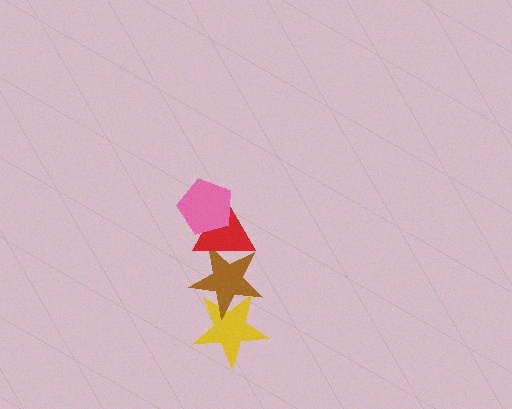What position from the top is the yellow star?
The yellow star is 4th from the top.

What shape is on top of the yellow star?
The brown star is on top of the yellow star.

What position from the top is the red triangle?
The red triangle is 2nd from the top.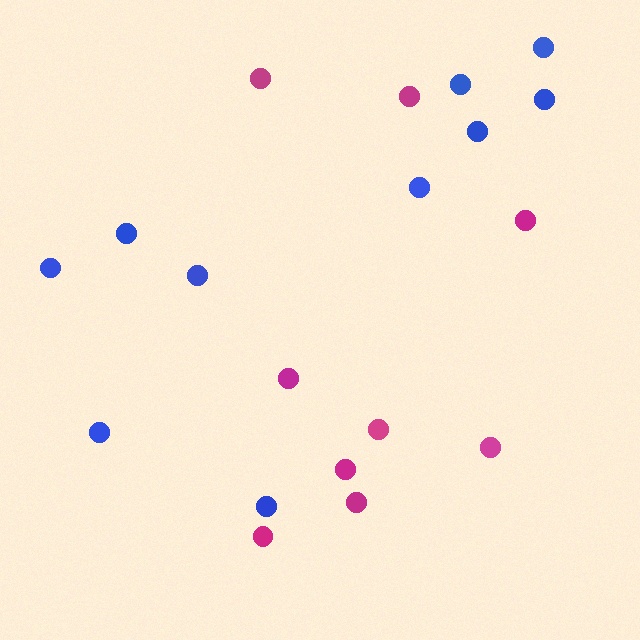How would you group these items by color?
There are 2 groups: one group of blue circles (10) and one group of magenta circles (9).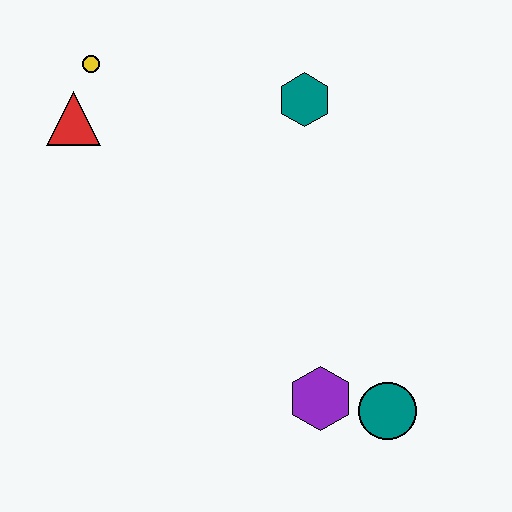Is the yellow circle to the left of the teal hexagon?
Yes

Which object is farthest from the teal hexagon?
The teal circle is farthest from the teal hexagon.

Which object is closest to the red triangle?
The yellow circle is closest to the red triangle.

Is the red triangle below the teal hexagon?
Yes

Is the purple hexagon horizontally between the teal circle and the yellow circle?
Yes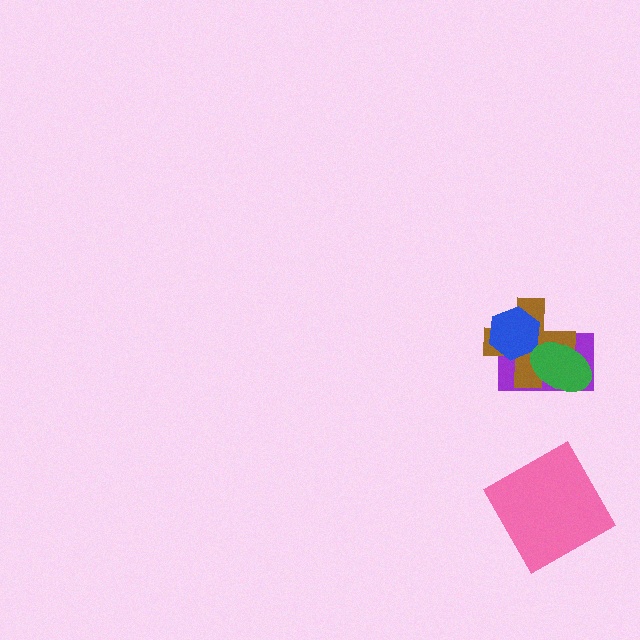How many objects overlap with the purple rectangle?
3 objects overlap with the purple rectangle.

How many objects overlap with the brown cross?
3 objects overlap with the brown cross.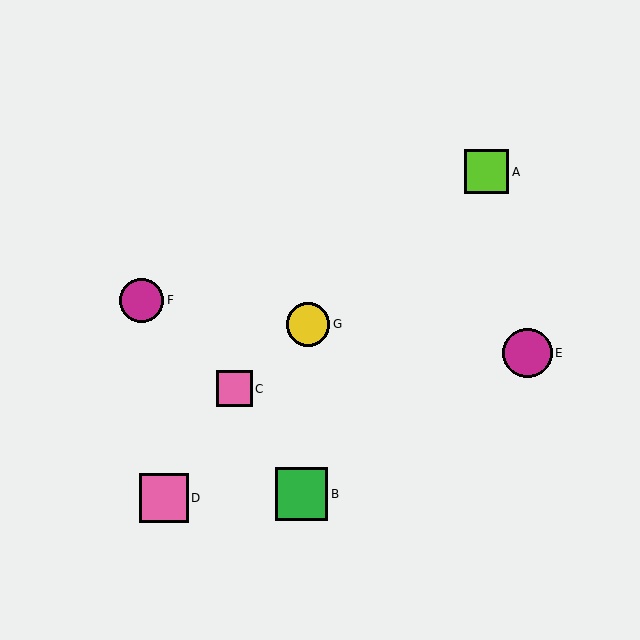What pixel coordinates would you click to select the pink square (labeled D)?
Click at (164, 498) to select the pink square D.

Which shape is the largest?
The green square (labeled B) is the largest.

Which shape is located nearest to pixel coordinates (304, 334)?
The yellow circle (labeled G) at (308, 324) is nearest to that location.